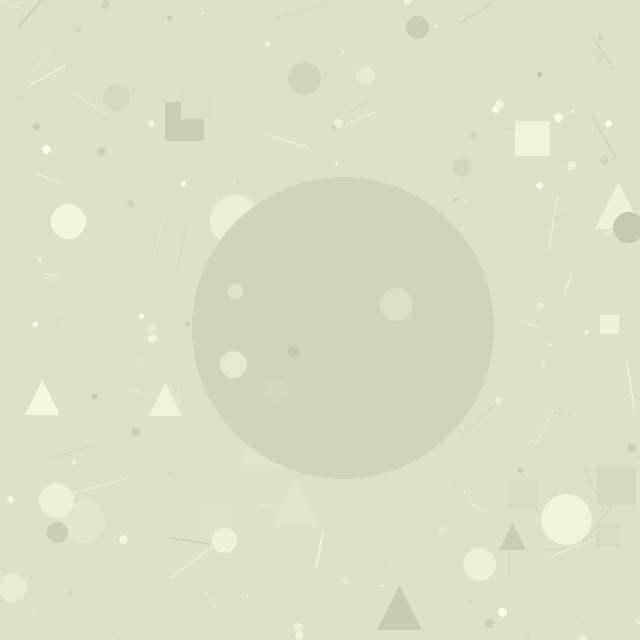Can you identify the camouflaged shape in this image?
The camouflaged shape is a circle.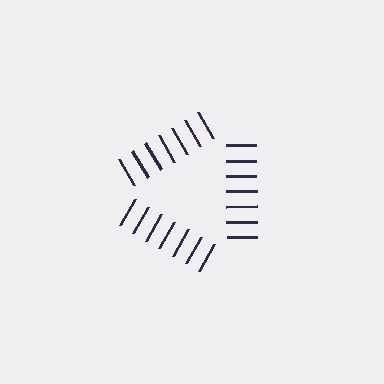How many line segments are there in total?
21 — 7 along each of the 3 edges.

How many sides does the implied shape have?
3 sides — the line-ends trace a triangle.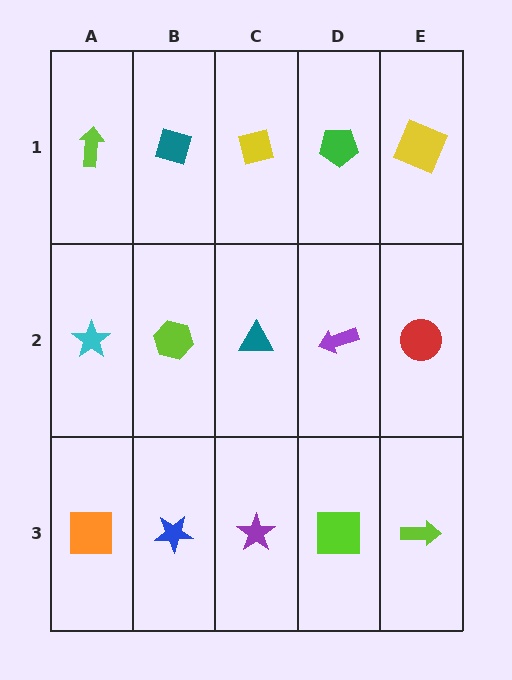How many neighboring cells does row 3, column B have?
3.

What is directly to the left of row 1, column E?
A green pentagon.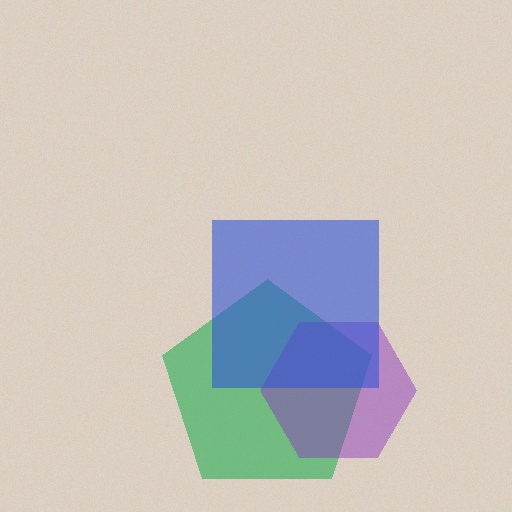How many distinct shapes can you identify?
There are 3 distinct shapes: a green pentagon, a purple hexagon, a blue square.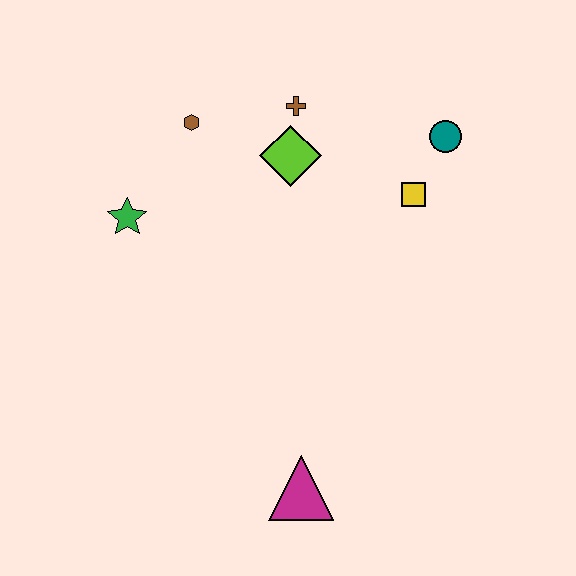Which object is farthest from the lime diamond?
The magenta triangle is farthest from the lime diamond.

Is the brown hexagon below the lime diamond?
No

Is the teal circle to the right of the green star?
Yes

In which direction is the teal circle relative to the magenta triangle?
The teal circle is above the magenta triangle.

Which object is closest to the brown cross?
The lime diamond is closest to the brown cross.